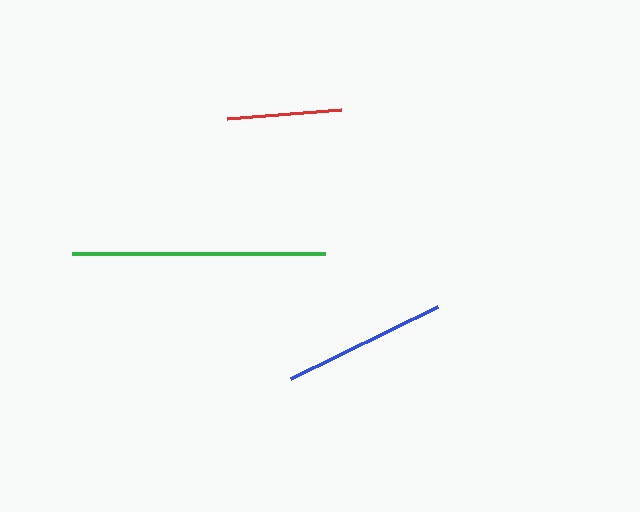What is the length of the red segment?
The red segment is approximately 114 pixels long.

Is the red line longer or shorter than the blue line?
The blue line is longer than the red line.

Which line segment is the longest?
The green line is the longest at approximately 253 pixels.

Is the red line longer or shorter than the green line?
The green line is longer than the red line.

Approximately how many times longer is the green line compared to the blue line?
The green line is approximately 1.5 times the length of the blue line.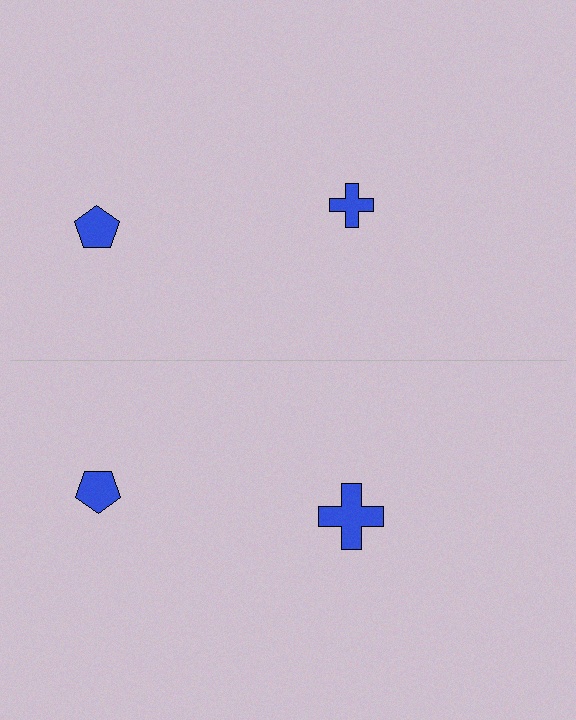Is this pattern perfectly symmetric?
No, the pattern is not perfectly symmetric. The blue cross on the bottom side has a different size than its mirror counterpart.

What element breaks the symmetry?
The blue cross on the bottom side has a different size than its mirror counterpart.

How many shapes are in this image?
There are 4 shapes in this image.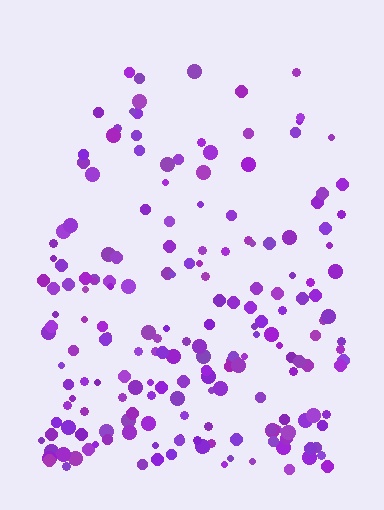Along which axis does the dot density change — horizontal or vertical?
Vertical.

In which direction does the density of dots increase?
From top to bottom, with the bottom side densest.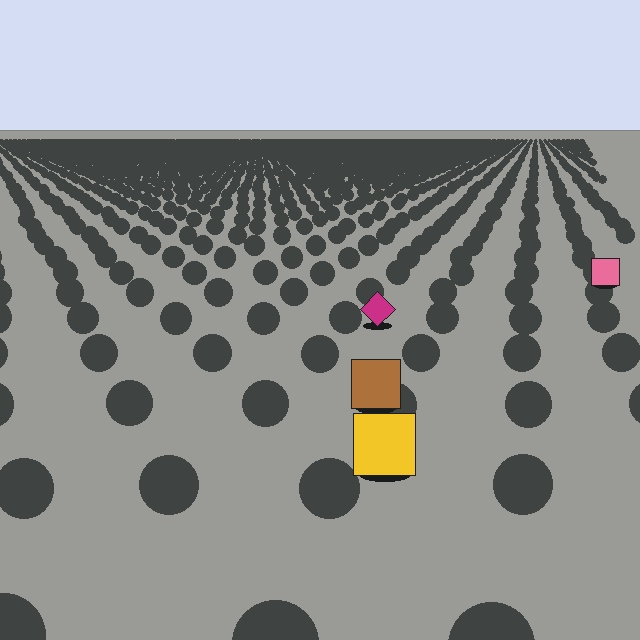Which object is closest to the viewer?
The yellow square is closest. The texture marks near it are larger and more spread out.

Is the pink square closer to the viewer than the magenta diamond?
No. The magenta diamond is closer — you can tell from the texture gradient: the ground texture is coarser near it.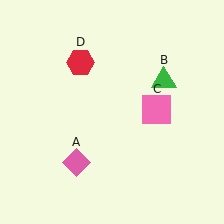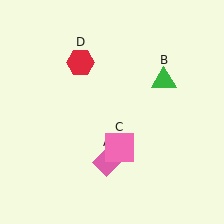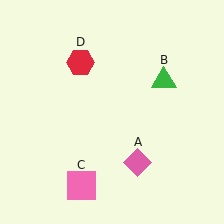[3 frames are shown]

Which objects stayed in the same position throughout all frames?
Green triangle (object B) and red hexagon (object D) remained stationary.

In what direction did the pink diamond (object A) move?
The pink diamond (object A) moved right.